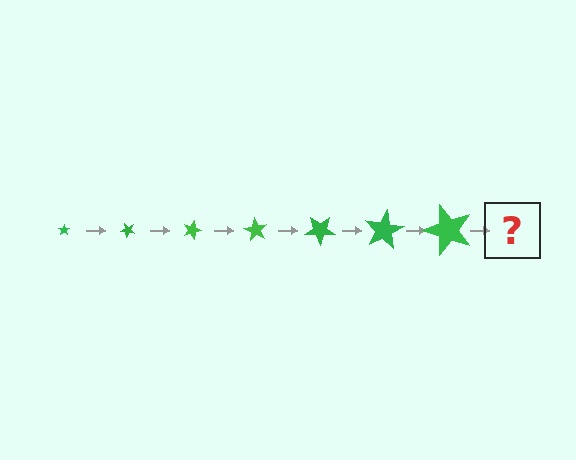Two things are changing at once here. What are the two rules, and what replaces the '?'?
The two rules are that the star grows larger each step and it rotates 45 degrees each step. The '?' should be a star, larger than the previous one and rotated 315 degrees from the start.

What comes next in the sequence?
The next element should be a star, larger than the previous one and rotated 315 degrees from the start.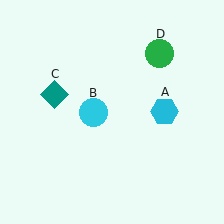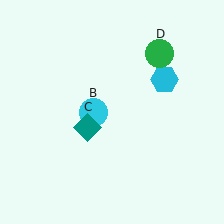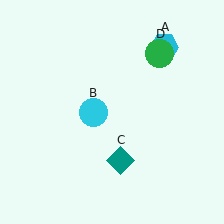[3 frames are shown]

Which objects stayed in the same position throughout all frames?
Cyan circle (object B) and green circle (object D) remained stationary.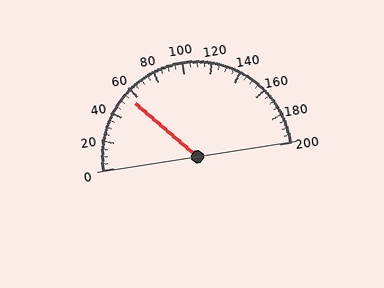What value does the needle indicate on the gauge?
The needle indicates approximately 55.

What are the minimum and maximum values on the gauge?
The gauge ranges from 0 to 200.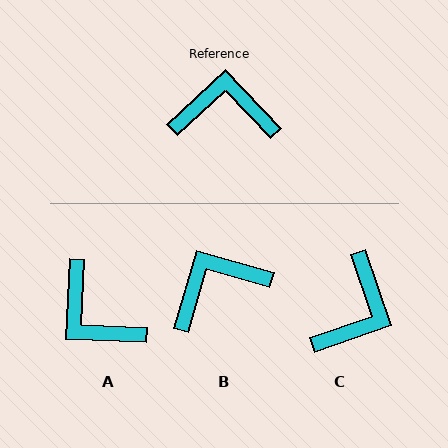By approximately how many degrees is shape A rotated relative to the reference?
Approximately 135 degrees counter-clockwise.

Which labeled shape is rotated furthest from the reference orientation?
A, about 135 degrees away.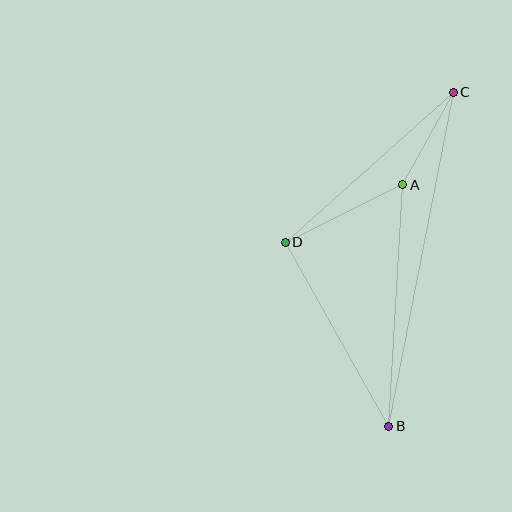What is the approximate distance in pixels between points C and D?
The distance between C and D is approximately 225 pixels.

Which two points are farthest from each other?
Points B and C are farthest from each other.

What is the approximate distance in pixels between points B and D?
The distance between B and D is approximately 211 pixels.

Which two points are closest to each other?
Points A and C are closest to each other.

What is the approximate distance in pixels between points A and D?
The distance between A and D is approximately 131 pixels.